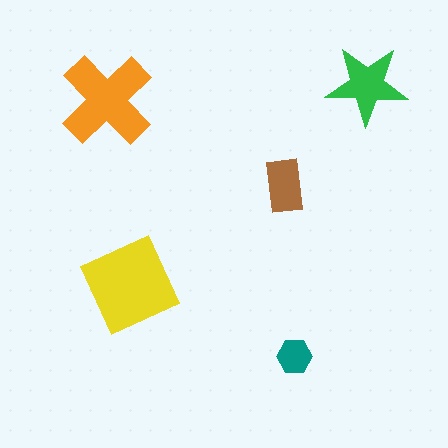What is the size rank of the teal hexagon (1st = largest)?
5th.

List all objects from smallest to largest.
The teal hexagon, the brown rectangle, the green star, the orange cross, the yellow square.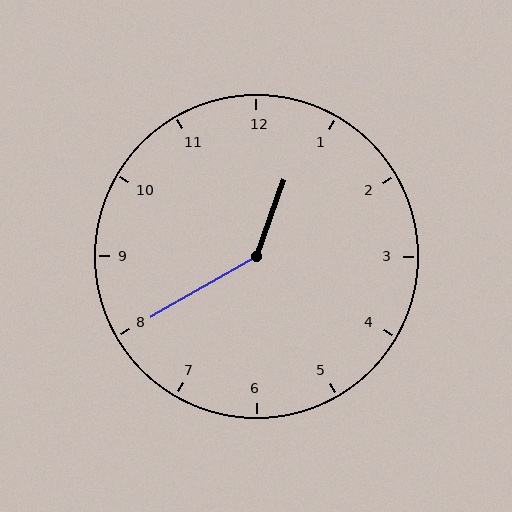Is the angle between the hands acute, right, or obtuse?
It is obtuse.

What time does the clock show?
12:40.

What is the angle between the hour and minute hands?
Approximately 140 degrees.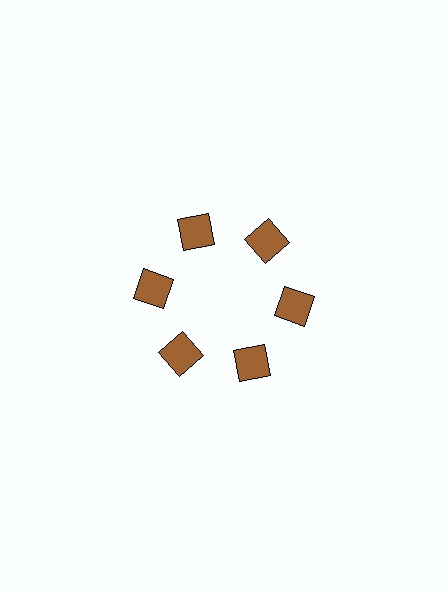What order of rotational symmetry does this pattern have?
This pattern has 6-fold rotational symmetry.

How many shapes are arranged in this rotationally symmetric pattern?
There are 6 shapes, arranged in 6 groups of 1.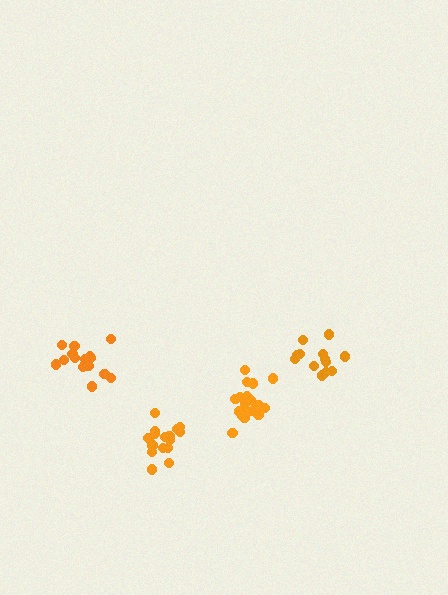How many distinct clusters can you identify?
There are 4 distinct clusters.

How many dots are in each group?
Group 1: 16 dots, Group 2: 17 dots, Group 3: 13 dots, Group 4: 19 dots (65 total).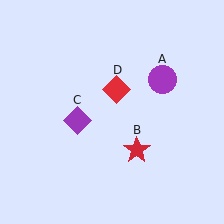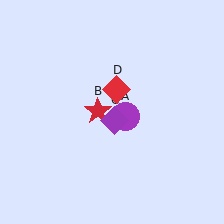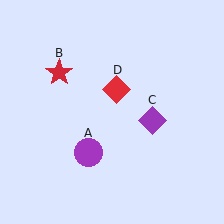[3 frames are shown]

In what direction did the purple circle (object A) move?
The purple circle (object A) moved down and to the left.